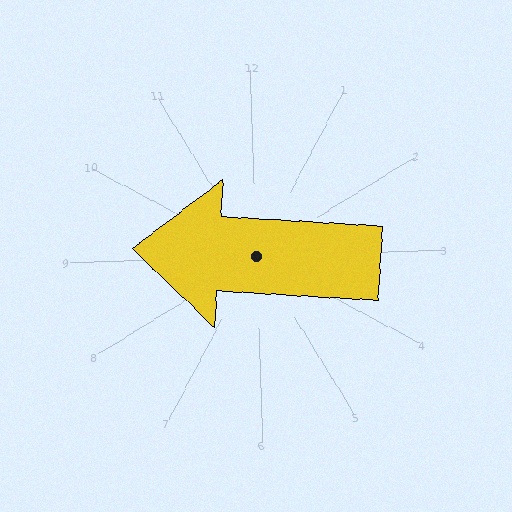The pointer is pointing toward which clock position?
Roughly 9 o'clock.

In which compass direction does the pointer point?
West.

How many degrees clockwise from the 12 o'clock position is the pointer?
Approximately 275 degrees.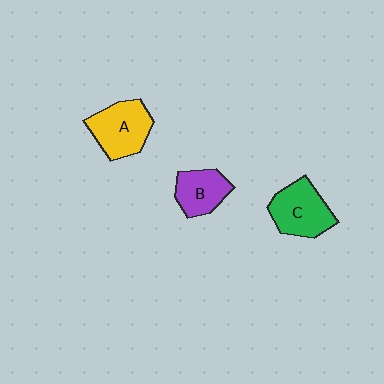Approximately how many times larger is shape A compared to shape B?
Approximately 1.3 times.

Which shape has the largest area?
Shape A (yellow).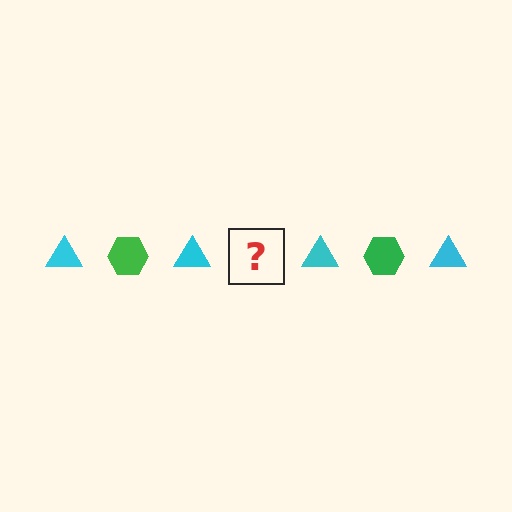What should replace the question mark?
The question mark should be replaced with a green hexagon.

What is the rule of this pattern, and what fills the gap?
The rule is that the pattern alternates between cyan triangle and green hexagon. The gap should be filled with a green hexagon.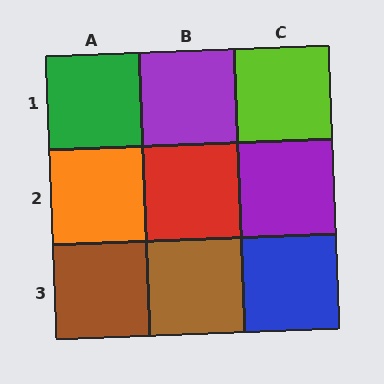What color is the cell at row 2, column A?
Orange.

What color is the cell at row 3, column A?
Brown.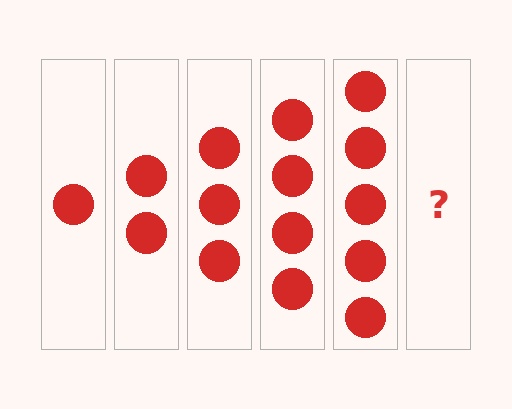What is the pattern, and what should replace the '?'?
The pattern is that each step adds one more circle. The '?' should be 6 circles.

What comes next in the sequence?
The next element should be 6 circles.